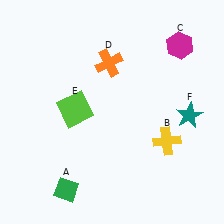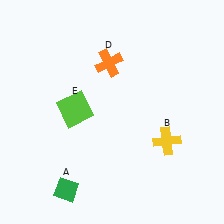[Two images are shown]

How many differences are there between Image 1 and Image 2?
There are 2 differences between the two images.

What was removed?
The teal star (F), the magenta hexagon (C) were removed in Image 2.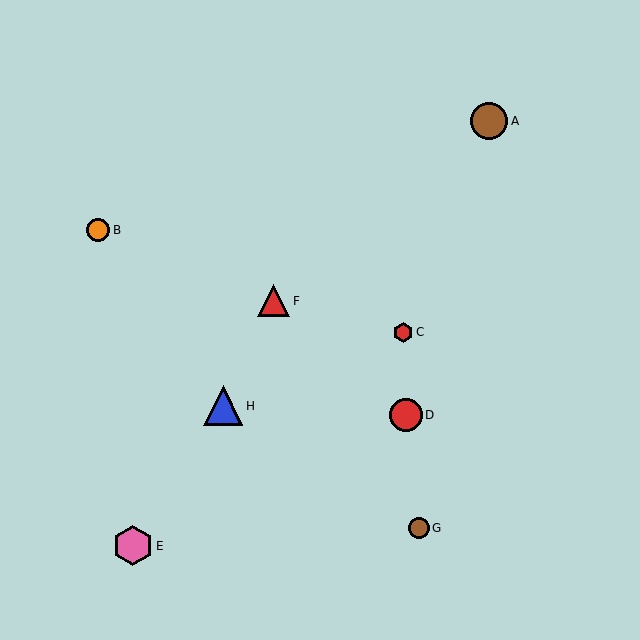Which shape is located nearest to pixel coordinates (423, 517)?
The brown circle (labeled G) at (419, 528) is nearest to that location.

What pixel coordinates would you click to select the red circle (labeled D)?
Click at (406, 415) to select the red circle D.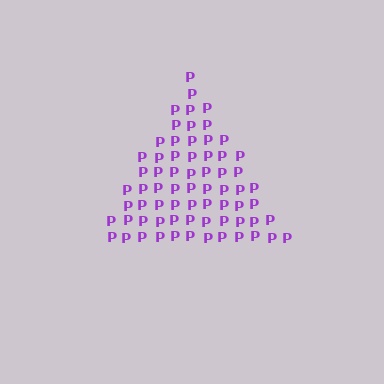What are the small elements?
The small elements are letter P's.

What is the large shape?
The large shape is a triangle.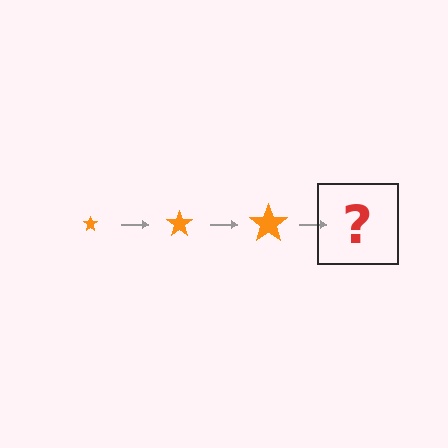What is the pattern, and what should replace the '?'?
The pattern is that the star gets progressively larger each step. The '?' should be an orange star, larger than the previous one.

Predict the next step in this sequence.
The next step is an orange star, larger than the previous one.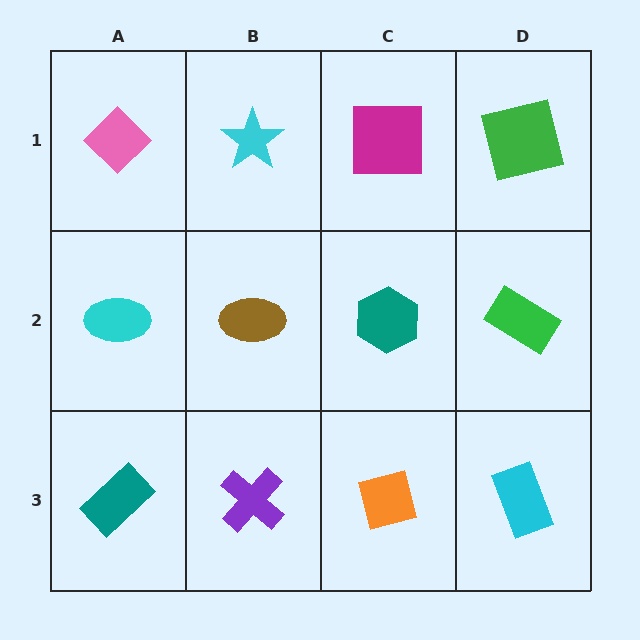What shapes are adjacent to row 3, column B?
A brown ellipse (row 2, column B), a teal rectangle (row 3, column A), an orange square (row 3, column C).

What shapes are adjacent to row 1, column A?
A cyan ellipse (row 2, column A), a cyan star (row 1, column B).